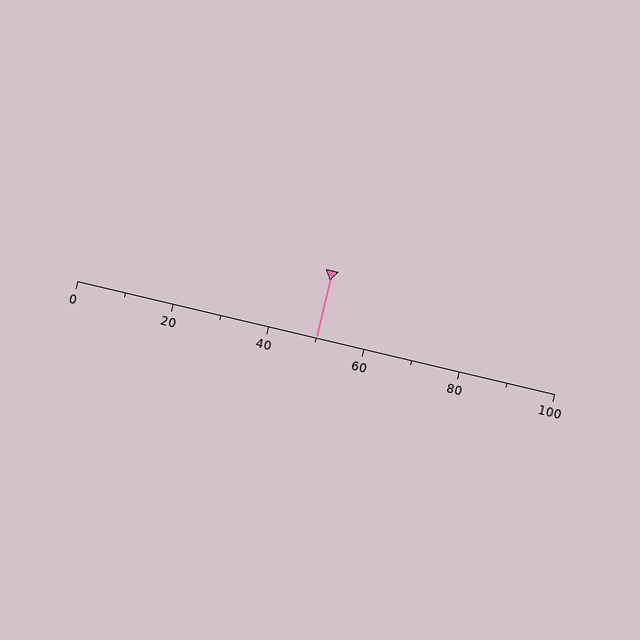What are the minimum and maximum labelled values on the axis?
The axis runs from 0 to 100.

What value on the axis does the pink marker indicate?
The marker indicates approximately 50.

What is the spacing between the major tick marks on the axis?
The major ticks are spaced 20 apart.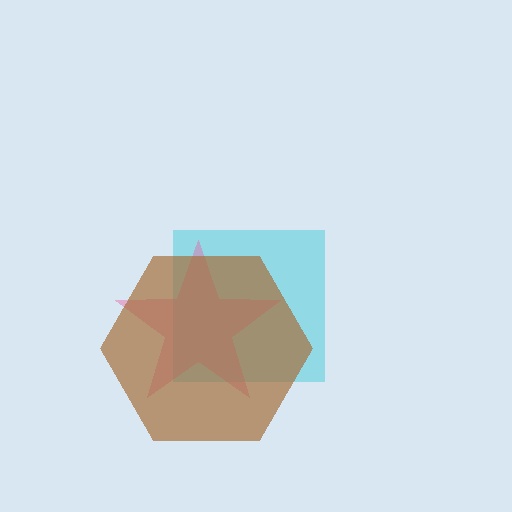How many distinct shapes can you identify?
There are 3 distinct shapes: a cyan square, a pink star, a brown hexagon.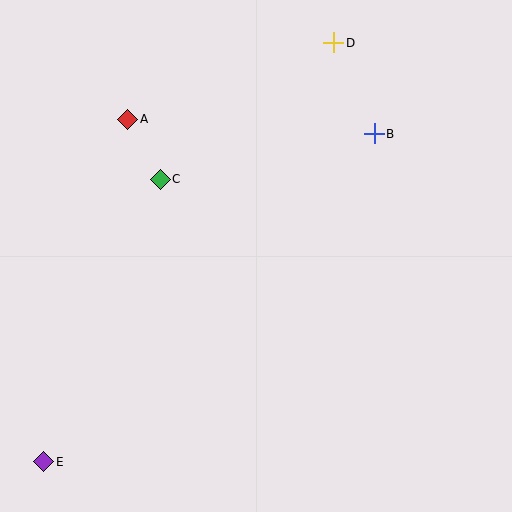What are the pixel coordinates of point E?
Point E is at (44, 462).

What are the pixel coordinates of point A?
Point A is at (128, 119).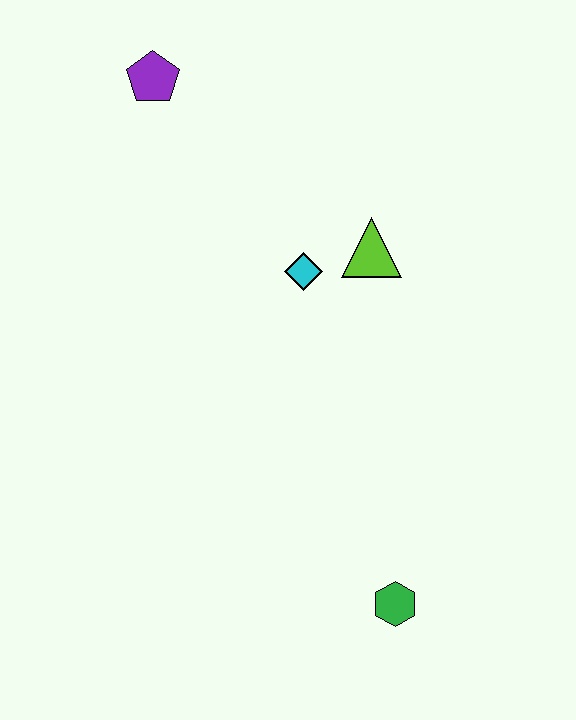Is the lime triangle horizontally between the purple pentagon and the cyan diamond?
No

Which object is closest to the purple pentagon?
The cyan diamond is closest to the purple pentagon.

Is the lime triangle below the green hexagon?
No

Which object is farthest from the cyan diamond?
The green hexagon is farthest from the cyan diamond.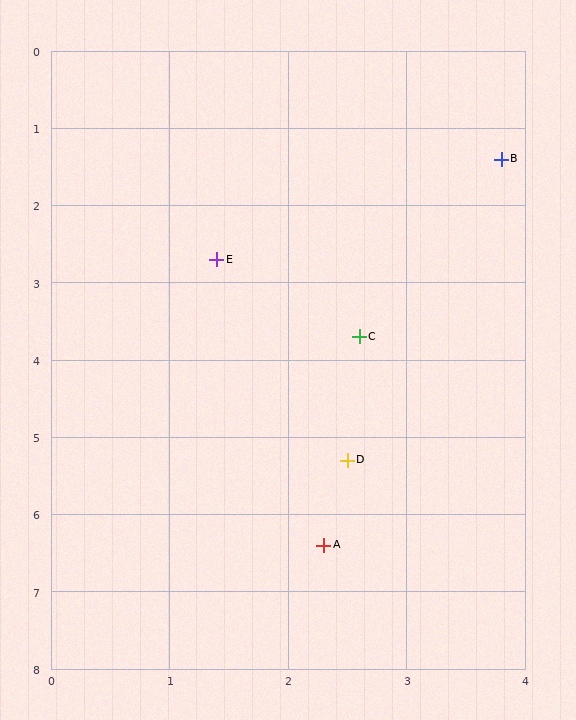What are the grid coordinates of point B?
Point B is at approximately (3.8, 1.4).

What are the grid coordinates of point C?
Point C is at approximately (2.6, 3.7).